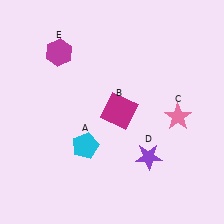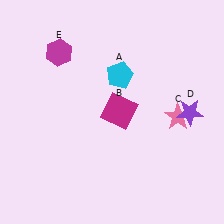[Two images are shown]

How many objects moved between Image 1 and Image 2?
2 objects moved between the two images.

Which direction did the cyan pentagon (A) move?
The cyan pentagon (A) moved up.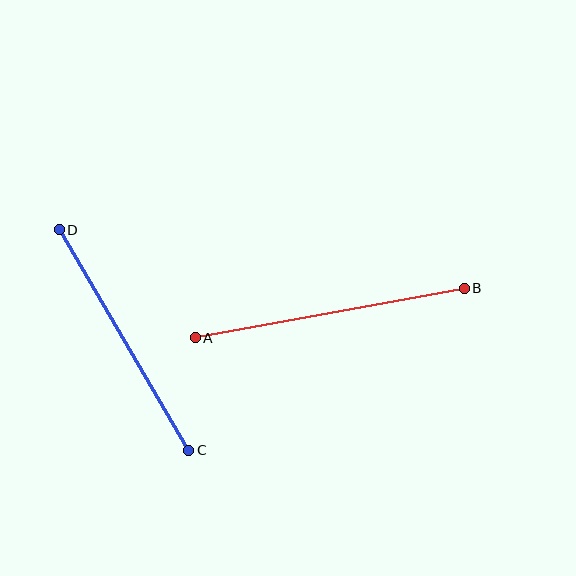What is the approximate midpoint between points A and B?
The midpoint is at approximately (330, 313) pixels.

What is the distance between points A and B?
The distance is approximately 274 pixels.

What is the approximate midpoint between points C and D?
The midpoint is at approximately (124, 340) pixels.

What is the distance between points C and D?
The distance is approximately 255 pixels.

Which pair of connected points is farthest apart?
Points A and B are farthest apart.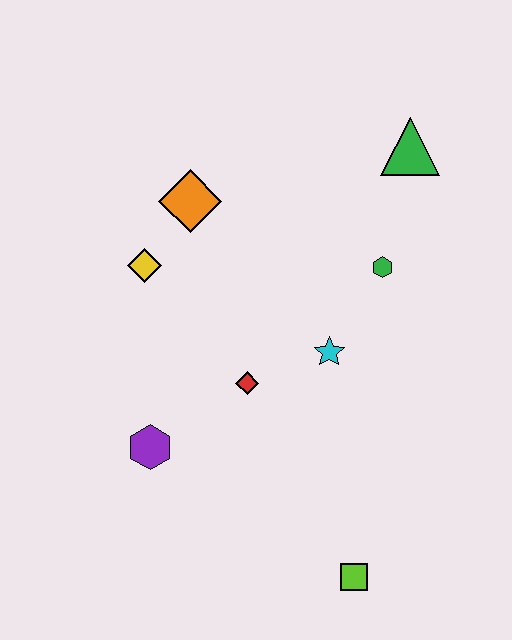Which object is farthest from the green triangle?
The lime square is farthest from the green triangle.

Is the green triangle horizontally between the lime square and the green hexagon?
No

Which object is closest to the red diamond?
The cyan star is closest to the red diamond.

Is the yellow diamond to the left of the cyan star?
Yes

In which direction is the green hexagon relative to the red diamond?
The green hexagon is to the right of the red diamond.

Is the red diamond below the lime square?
No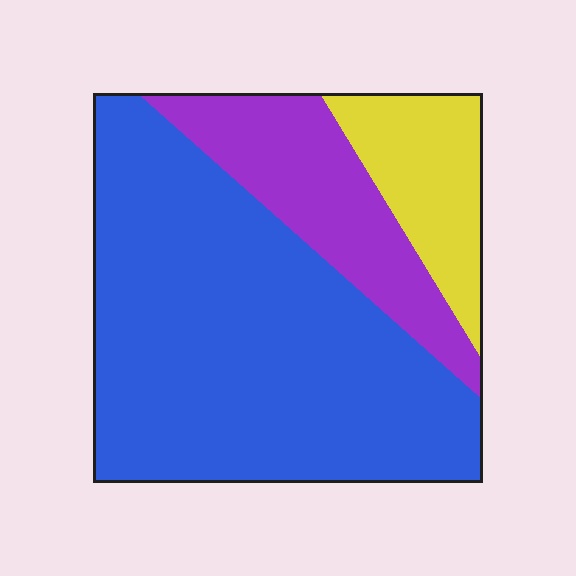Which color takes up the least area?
Yellow, at roughly 15%.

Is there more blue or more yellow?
Blue.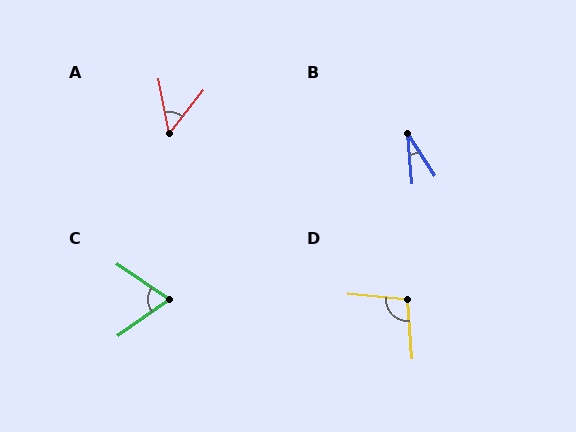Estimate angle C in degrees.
Approximately 70 degrees.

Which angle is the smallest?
B, at approximately 27 degrees.